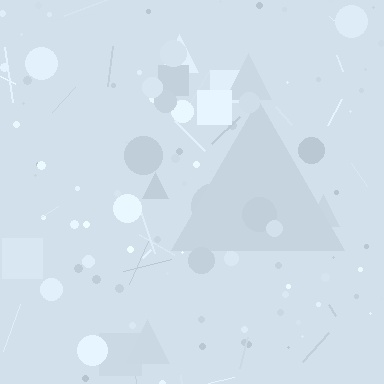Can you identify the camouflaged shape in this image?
The camouflaged shape is a triangle.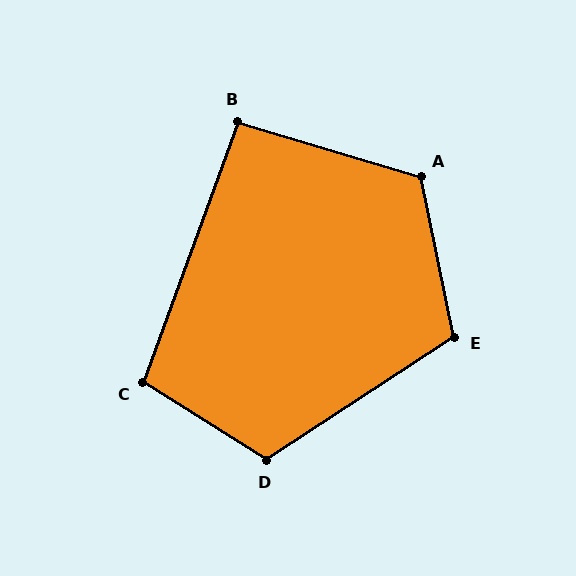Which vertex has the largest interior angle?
A, at approximately 118 degrees.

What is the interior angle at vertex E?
Approximately 112 degrees (obtuse).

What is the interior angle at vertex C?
Approximately 102 degrees (obtuse).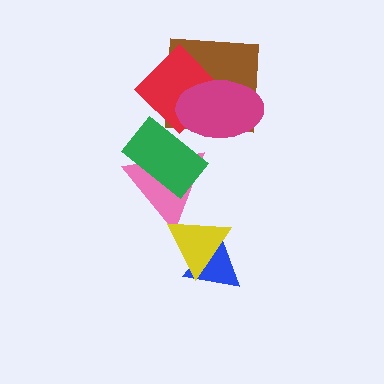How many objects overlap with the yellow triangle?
2 objects overlap with the yellow triangle.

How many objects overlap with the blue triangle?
1 object overlaps with the blue triangle.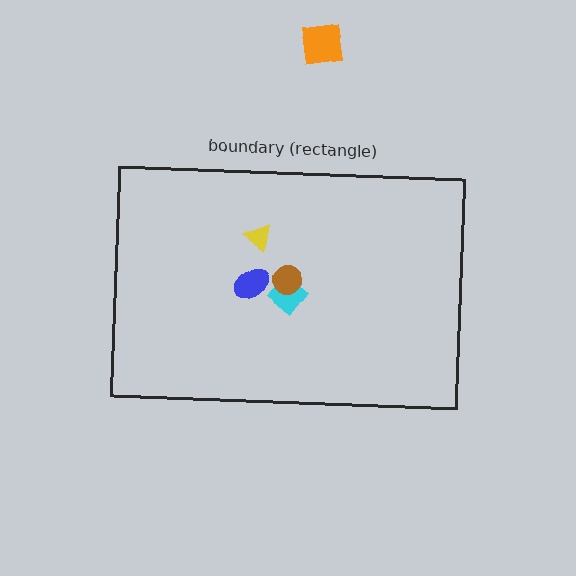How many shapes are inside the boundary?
4 inside, 1 outside.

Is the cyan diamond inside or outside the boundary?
Inside.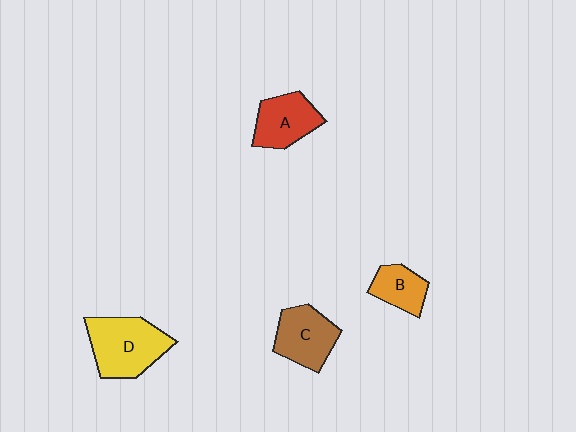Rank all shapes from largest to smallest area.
From largest to smallest: D (yellow), C (brown), A (red), B (orange).